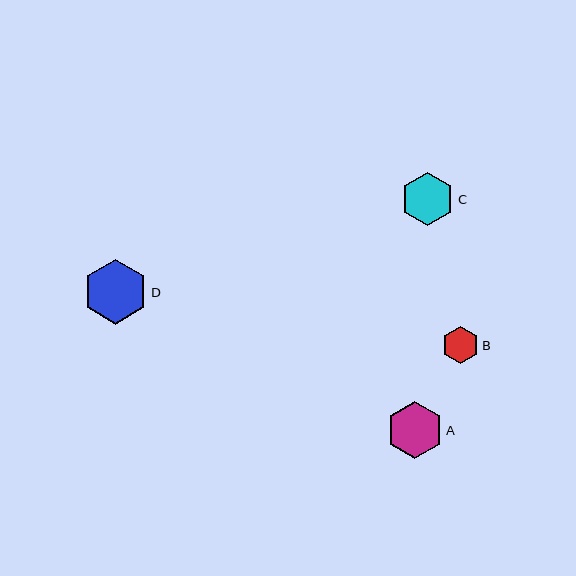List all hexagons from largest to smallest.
From largest to smallest: D, A, C, B.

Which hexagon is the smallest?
Hexagon B is the smallest with a size of approximately 37 pixels.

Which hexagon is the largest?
Hexagon D is the largest with a size of approximately 65 pixels.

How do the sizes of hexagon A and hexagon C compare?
Hexagon A and hexagon C are approximately the same size.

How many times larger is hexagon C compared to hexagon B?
Hexagon C is approximately 1.5 times the size of hexagon B.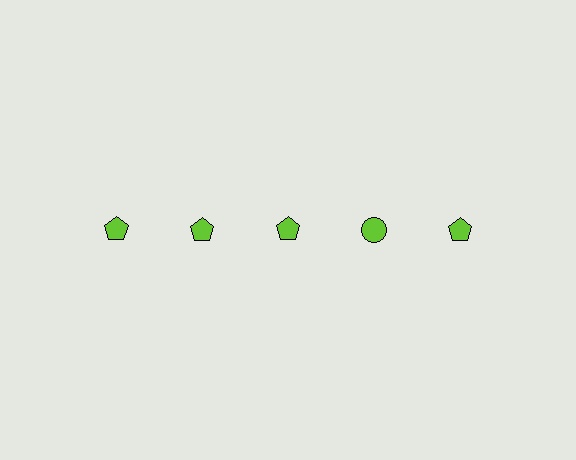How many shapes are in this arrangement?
There are 5 shapes arranged in a grid pattern.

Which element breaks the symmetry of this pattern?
The lime circle in the top row, second from right column breaks the symmetry. All other shapes are lime pentagons.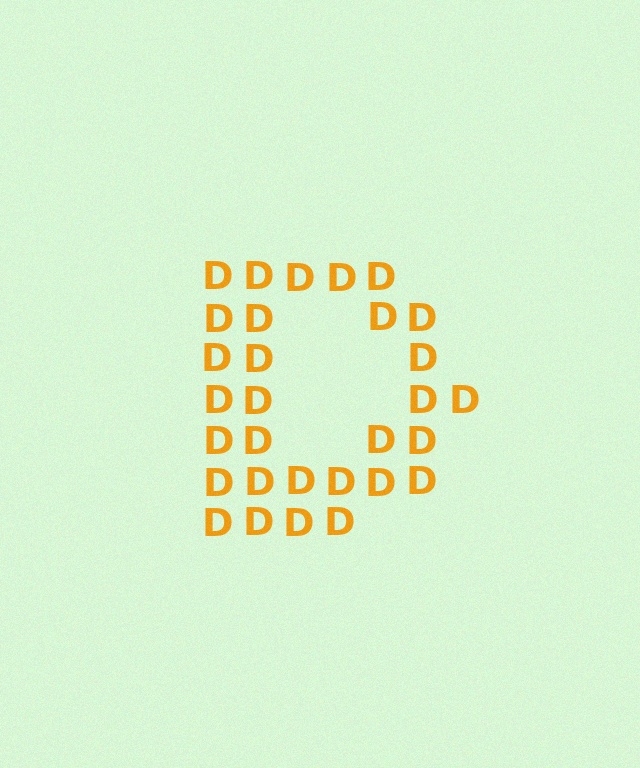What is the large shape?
The large shape is the letter D.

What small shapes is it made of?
It is made of small letter D's.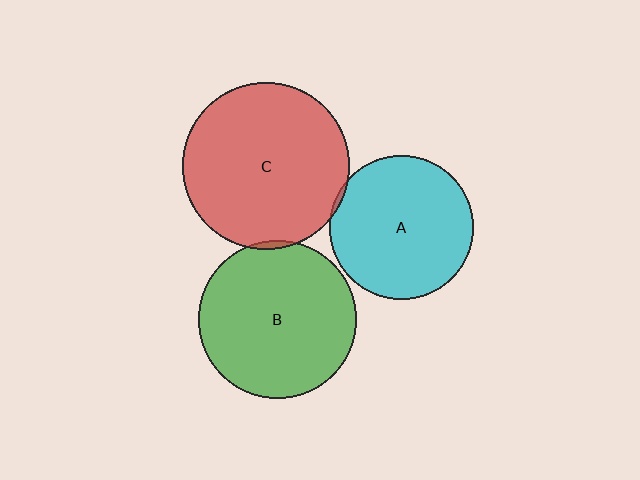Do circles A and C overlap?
Yes.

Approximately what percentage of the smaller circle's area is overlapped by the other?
Approximately 5%.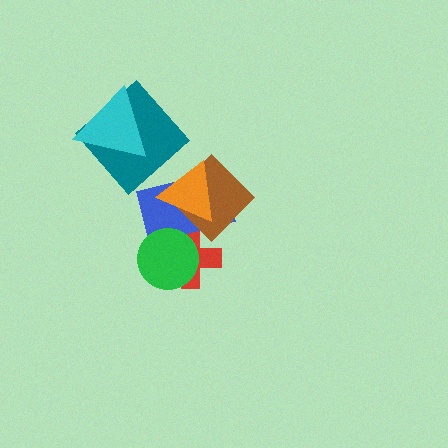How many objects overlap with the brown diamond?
3 objects overlap with the brown diamond.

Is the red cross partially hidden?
Yes, it is partially covered by another shape.